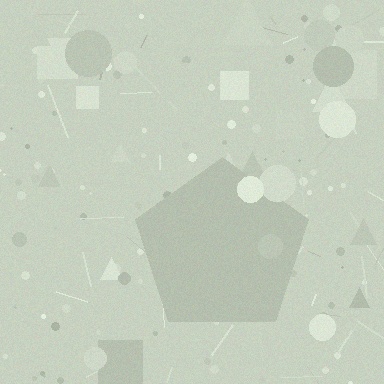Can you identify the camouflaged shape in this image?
The camouflaged shape is a pentagon.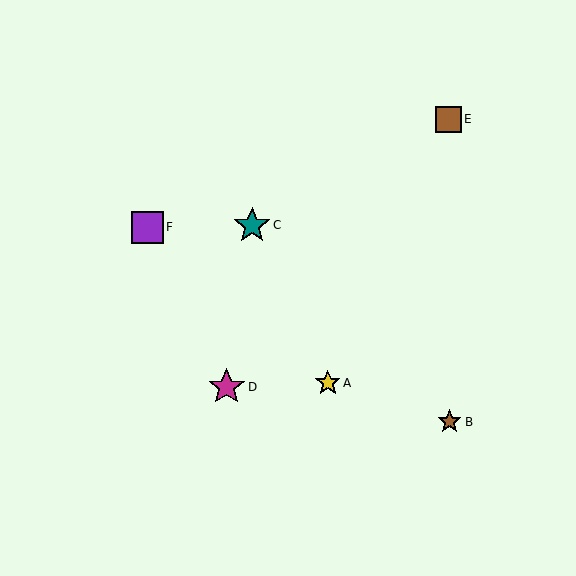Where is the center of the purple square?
The center of the purple square is at (147, 227).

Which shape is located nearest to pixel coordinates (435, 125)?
The brown square (labeled E) at (448, 119) is nearest to that location.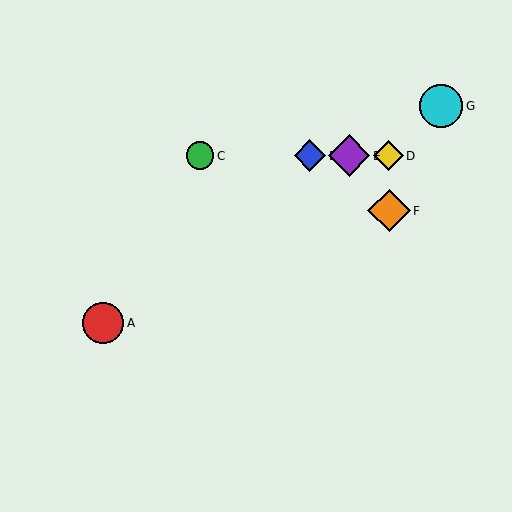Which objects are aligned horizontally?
Objects B, C, D, E are aligned horizontally.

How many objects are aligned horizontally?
4 objects (B, C, D, E) are aligned horizontally.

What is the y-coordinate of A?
Object A is at y≈323.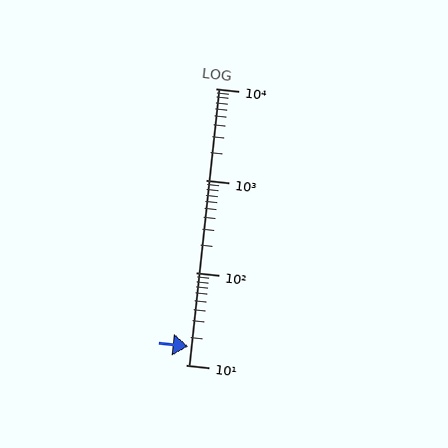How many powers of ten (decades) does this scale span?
The scale spans 3 decades, from 10 to 10000.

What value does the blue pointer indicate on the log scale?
The pointer indicates approximately 16.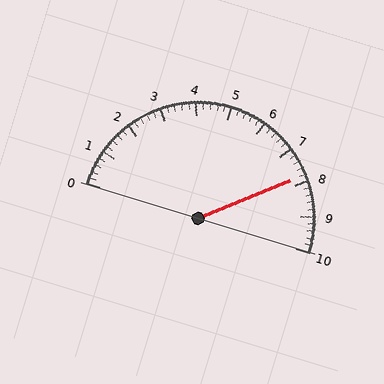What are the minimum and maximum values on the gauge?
The gauge ranges from 0 to 10.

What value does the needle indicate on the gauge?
The needle indicates approximately 7.8.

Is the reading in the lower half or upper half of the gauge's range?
The reading is in the upper half of the range (0 to 10).